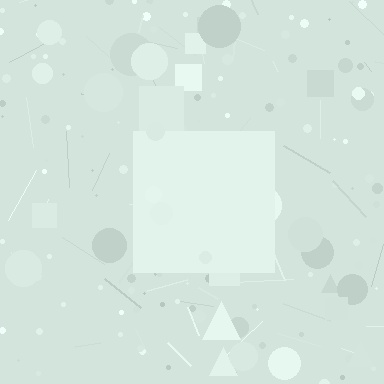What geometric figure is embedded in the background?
A square is embedded in the background.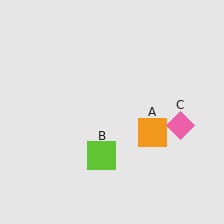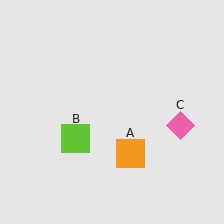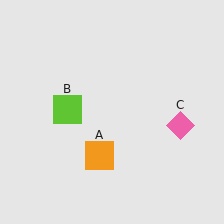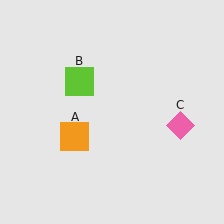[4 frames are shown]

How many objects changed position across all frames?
2 objects changed position: orange square (object A), lime square (object B).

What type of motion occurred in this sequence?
The orange square (object A), lime square (object B) rotated clockwise around the center of the scene.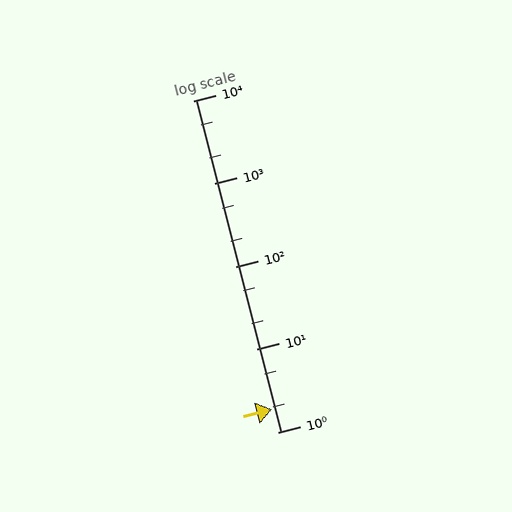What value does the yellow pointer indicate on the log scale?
The pointer indicates approximately 1.9.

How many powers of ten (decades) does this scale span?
The scale spans 4 decades, from 1 to 10000.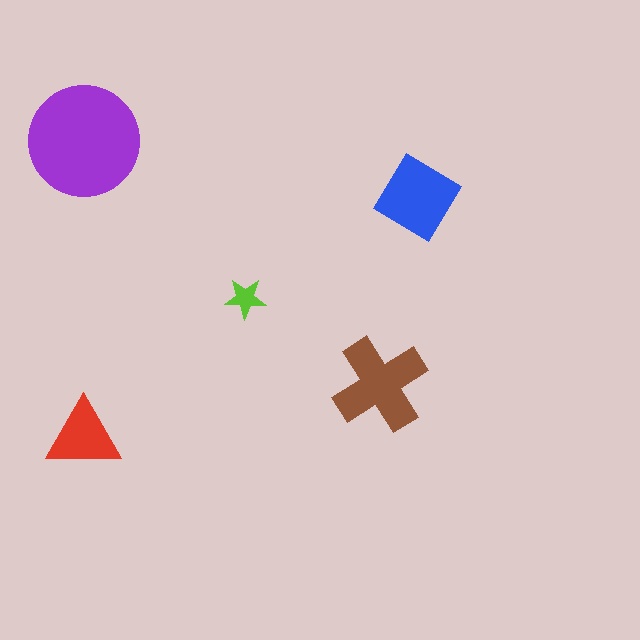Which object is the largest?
The purple circle.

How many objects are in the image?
There are 5 objects in the image.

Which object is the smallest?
The lime star.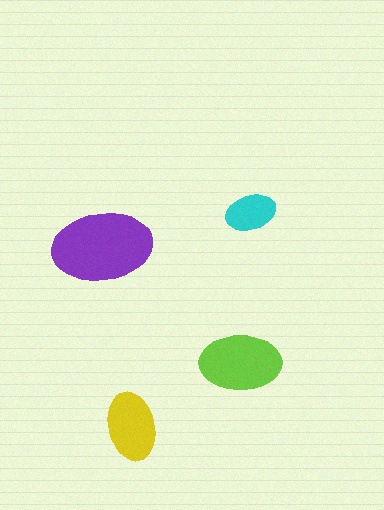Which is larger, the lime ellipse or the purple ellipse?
The purple one.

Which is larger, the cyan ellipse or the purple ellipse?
The purple one.